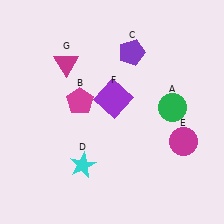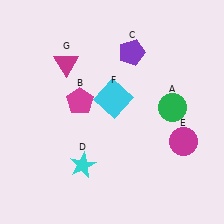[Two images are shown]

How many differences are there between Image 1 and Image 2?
There is 1 difference between the two images.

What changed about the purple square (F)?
In Image 1, F is purple. In Image 2, it changed to cyan.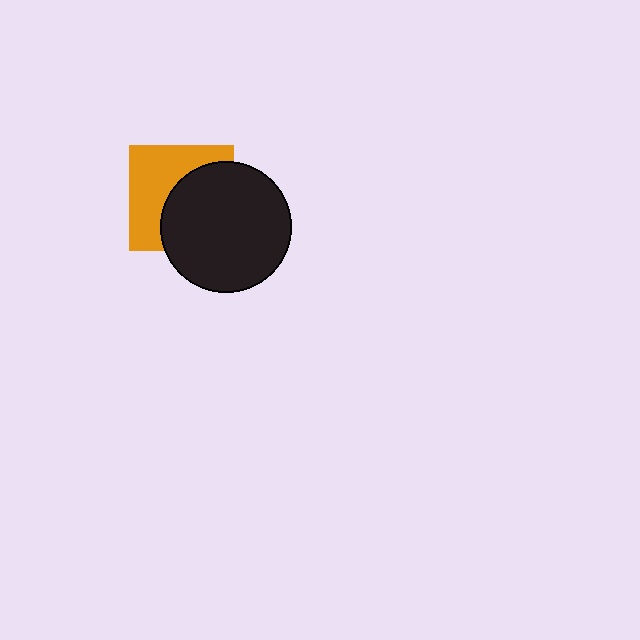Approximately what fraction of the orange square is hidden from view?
Roughly 51% of the orange square is hidden behind the black circle.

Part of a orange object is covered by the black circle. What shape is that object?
It is a square.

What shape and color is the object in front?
The object in front is a black circle.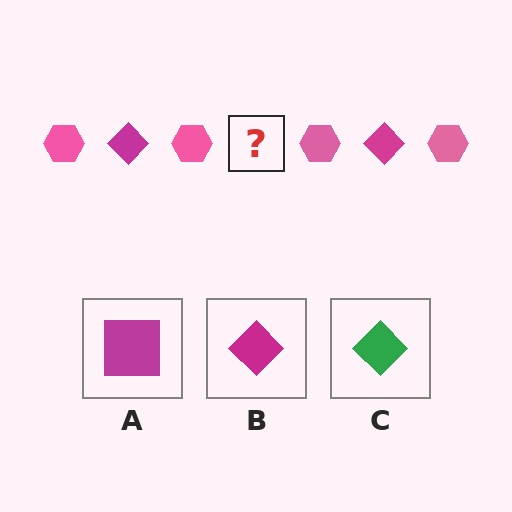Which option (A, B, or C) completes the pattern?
B.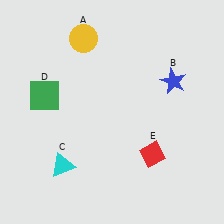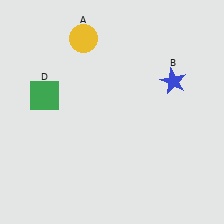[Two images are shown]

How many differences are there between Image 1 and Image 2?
There are 2 differences between the two images.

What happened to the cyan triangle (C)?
The cyan triangle (C) was removed in Image 2. It was in the bottom-left area of Image 1.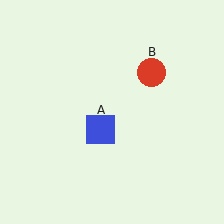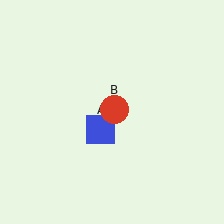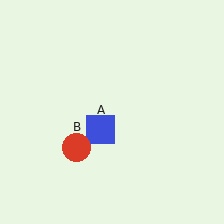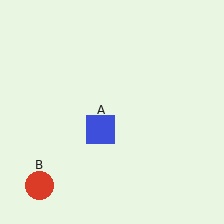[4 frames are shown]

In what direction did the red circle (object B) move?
The red circle (object B) moved down and to the left.